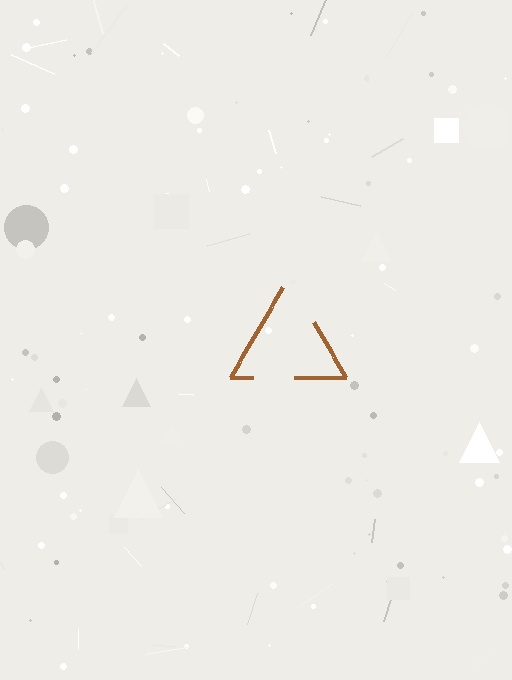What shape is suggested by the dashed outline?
The dashed outline suggests a triangle.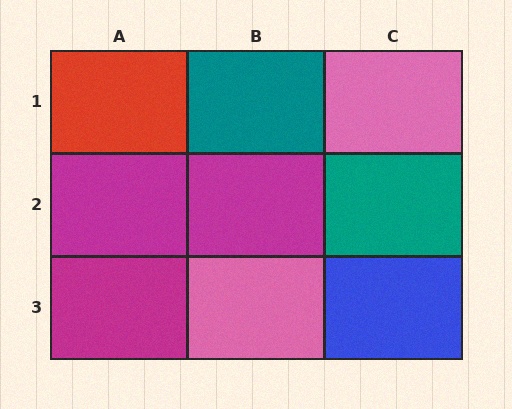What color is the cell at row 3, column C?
Blue.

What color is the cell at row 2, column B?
Magenta.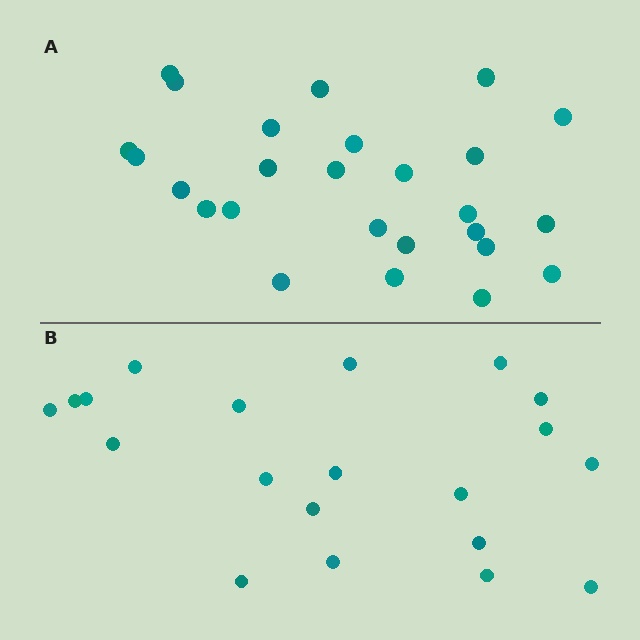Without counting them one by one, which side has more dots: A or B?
Region A (the top region) has more dots.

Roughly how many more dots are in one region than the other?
Region A has about 6 more dots than region B.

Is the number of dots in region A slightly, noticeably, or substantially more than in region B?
Region A has noticeably more, but not dramatically so. The ratio is roughly 1.3 to 1.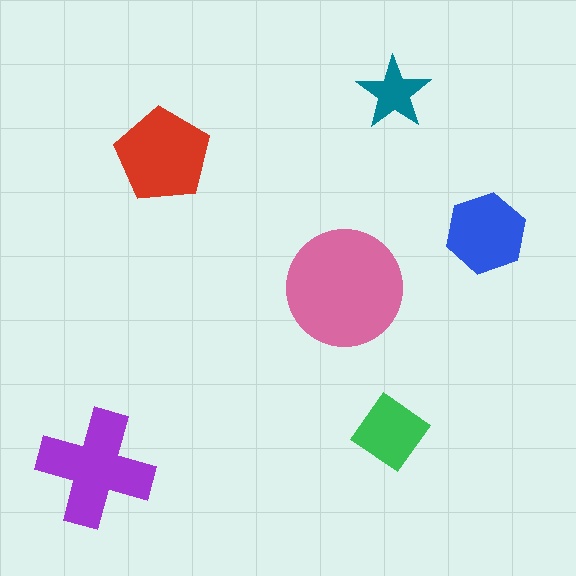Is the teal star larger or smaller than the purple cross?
Smaller.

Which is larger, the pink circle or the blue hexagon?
The pink circle.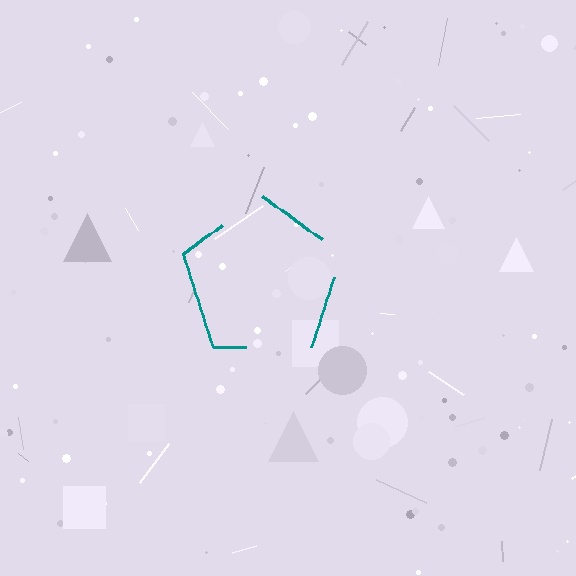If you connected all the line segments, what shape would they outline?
They would outline a pentagon.